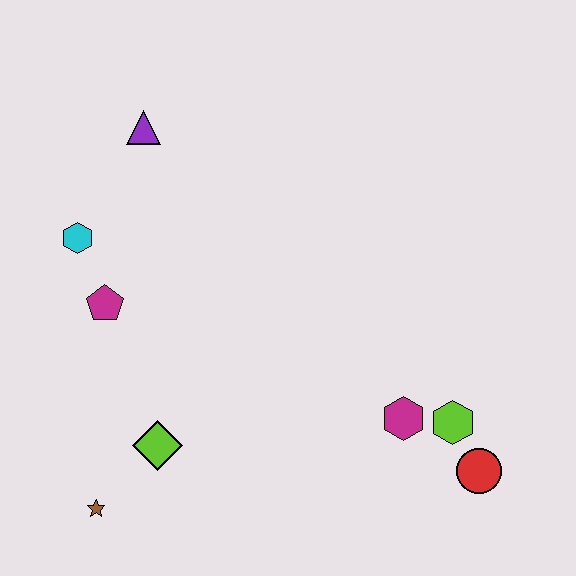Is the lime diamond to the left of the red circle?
Yes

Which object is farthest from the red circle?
The purple triangle is farthest from the red circle.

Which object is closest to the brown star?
The lime diamond is closest to the brown star.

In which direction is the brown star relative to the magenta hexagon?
The brown star is to the left of the magenta hexagon.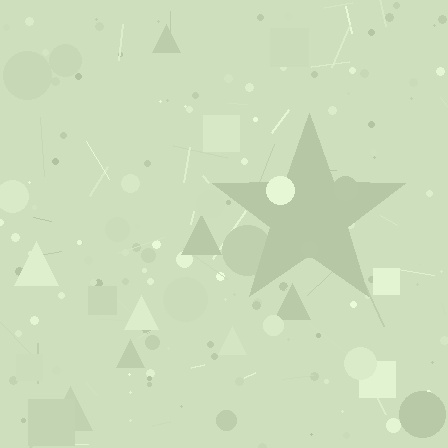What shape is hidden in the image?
A star is hidden in the image.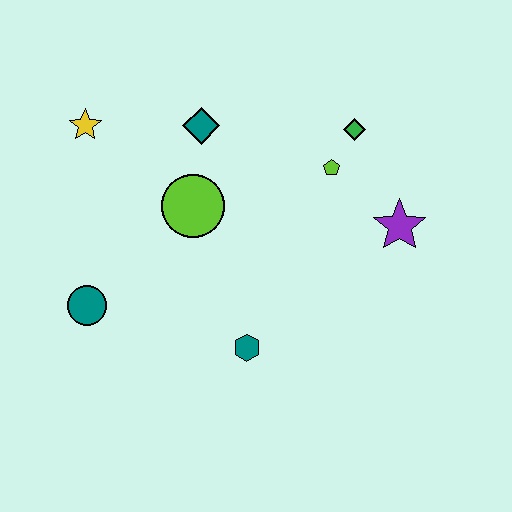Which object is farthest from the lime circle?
The purple star is farthest from the lime circle.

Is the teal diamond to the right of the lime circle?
Yes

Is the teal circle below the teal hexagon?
No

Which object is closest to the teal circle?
The lime circle is closest to the teal circle.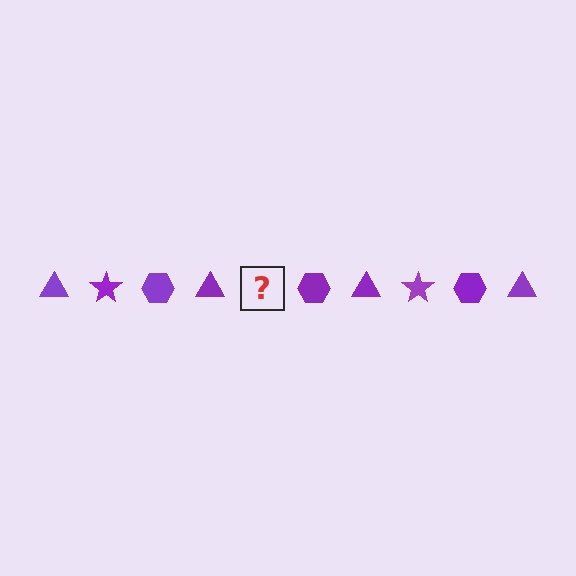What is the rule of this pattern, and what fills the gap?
The rule is that the pattern cycles through triangle, star, hexagon shapes in purple. The gap should be filled with a purple star.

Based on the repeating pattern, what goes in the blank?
The blank should be a purple star.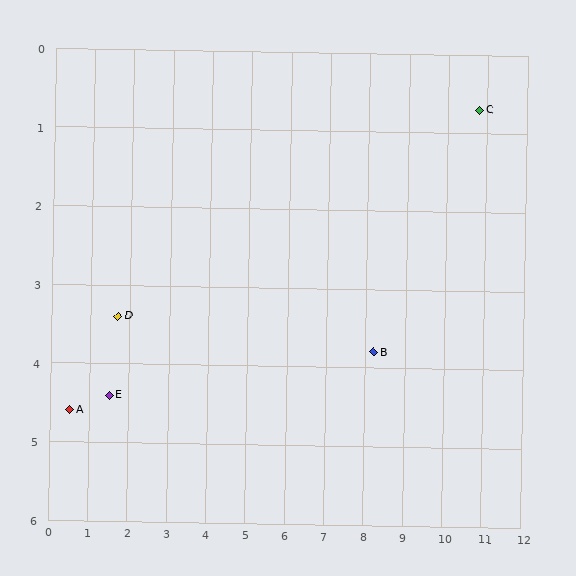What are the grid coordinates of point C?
Point C is at approximately (10.8, 0.7).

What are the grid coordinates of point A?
Point A is at approximately (0.5, 4.6).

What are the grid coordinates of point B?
Point B is at approximately (8.2, 3.8).